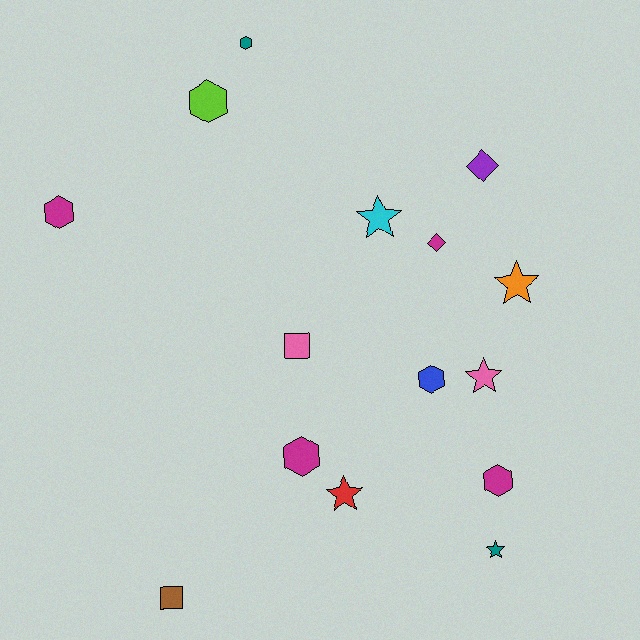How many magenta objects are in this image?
There are 4 magenta objects.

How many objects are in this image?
There are 15 objects.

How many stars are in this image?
There are 5 stars.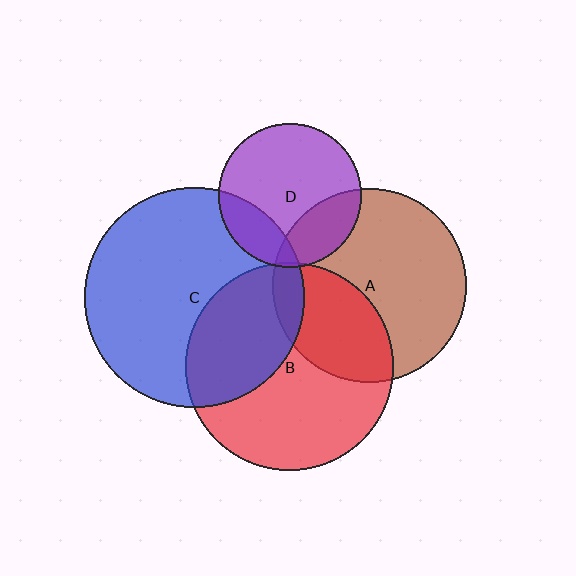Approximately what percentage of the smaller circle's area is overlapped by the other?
Approximately 10%.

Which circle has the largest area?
Circle C (blue).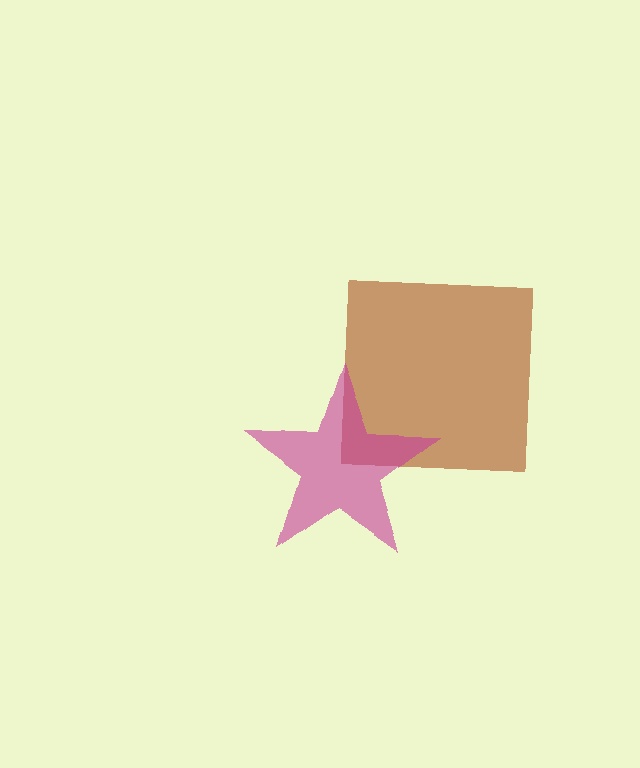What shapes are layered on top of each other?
The layered shapes are: a brown square, a magenta star.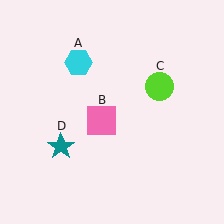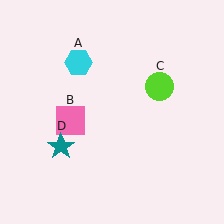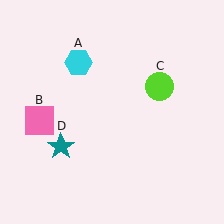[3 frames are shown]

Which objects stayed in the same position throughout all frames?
Cyan hexagon (object A) and lime circle (object C) and teal star (object D) remained stationary.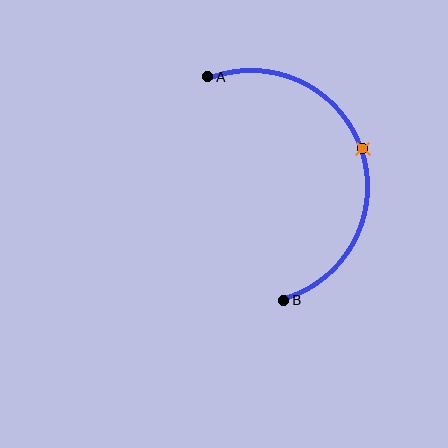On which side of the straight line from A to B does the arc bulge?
The arc bulges to the right of the straight line connecting A and B.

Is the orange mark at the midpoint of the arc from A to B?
Yes. The orange mark lies on the arc at equal arc-length from both A and B — it is the arc midpoint.